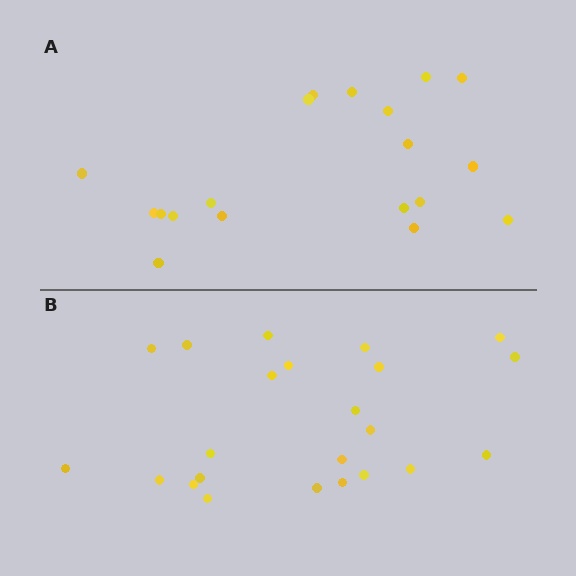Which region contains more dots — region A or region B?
Region B (the bottom region) has more dots.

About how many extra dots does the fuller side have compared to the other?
Region B has about 4 more dots than region A.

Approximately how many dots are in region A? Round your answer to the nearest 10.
About 20 dots. (The exact count is 19, which rounds to 20.)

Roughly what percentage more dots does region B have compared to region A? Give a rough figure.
About 20% more.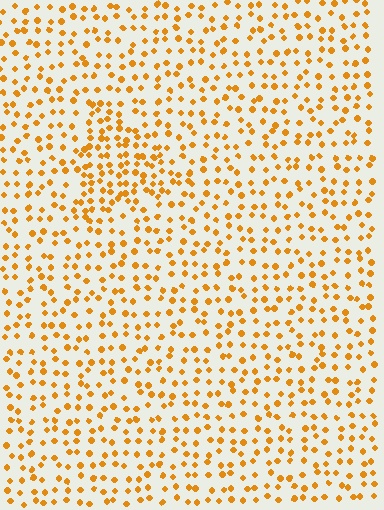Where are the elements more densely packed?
The elements are more densely packed inside the triangle boundary.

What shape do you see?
I see a triangle.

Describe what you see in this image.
The image contains small orange elements arranged at two different densities. A triangle-shaped region is visible where the elements are more densely packed than the surrounding area.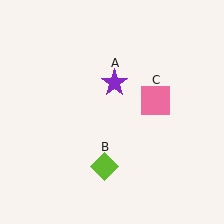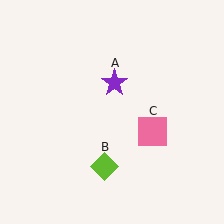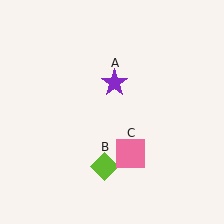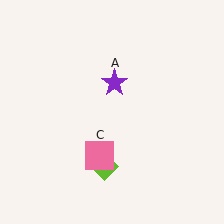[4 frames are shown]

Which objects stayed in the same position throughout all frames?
Purple star (object A) and lime diamond (object B) remained stationary.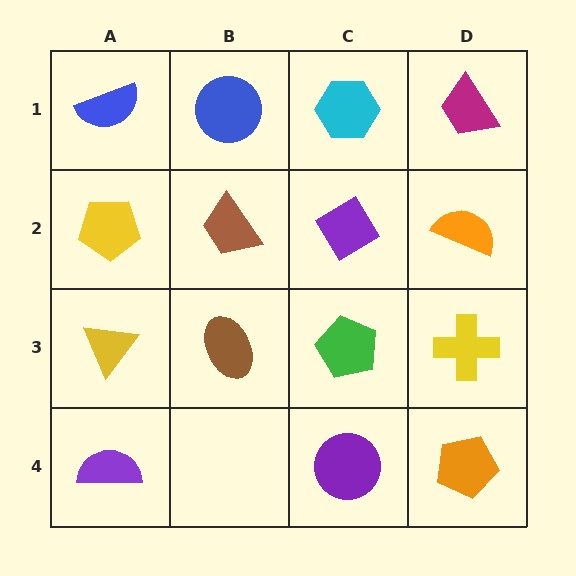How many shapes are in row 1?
4 shapes.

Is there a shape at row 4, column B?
No, that cell is empty.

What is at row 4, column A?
A purple semicircle.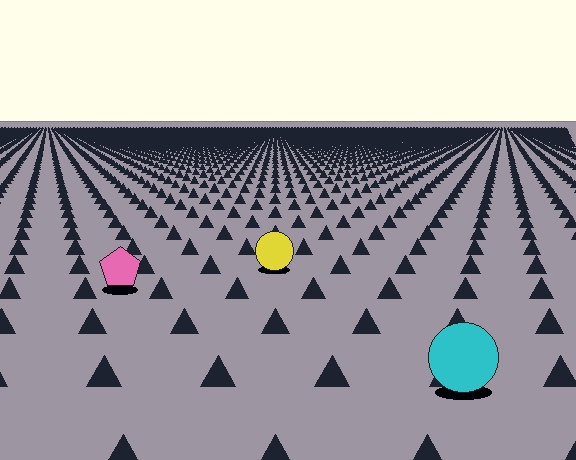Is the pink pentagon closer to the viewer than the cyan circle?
No. The cyan circle is closer — you can tell from the texture gradient: the ground texture is coarser near it.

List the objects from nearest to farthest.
From nearest to farthest: the cyan circle, the pink pentagon, the yellow circle.